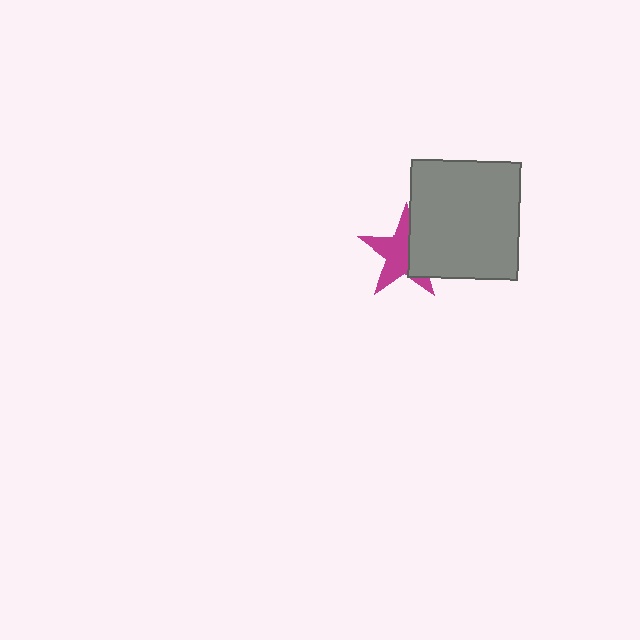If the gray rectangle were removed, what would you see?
You would see the complete magenta star.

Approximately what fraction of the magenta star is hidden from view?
Roughly 40% of the magenta star is hidden behind the gray rectangle.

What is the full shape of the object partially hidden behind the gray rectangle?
The partially hidden object is a magenta star.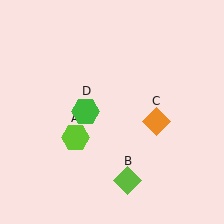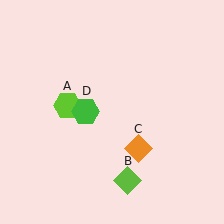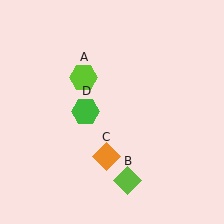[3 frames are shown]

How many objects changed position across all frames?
2 objects changed position: lime hexagon (object A), orange diamond (object C).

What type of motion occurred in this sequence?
The lime hexagon (object A), orange diamond (object C) rotated clockwise around the center of the scene.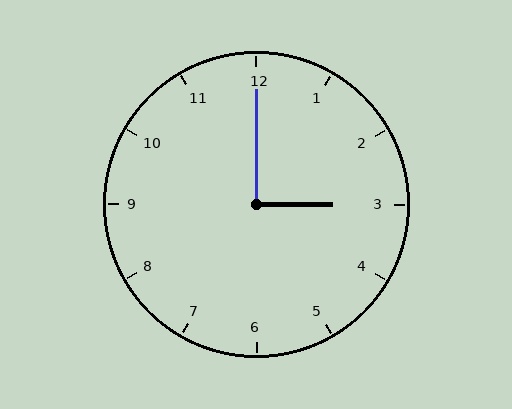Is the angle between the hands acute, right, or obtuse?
It is right.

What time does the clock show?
3:00.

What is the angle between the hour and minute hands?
Approximately 90 degrees.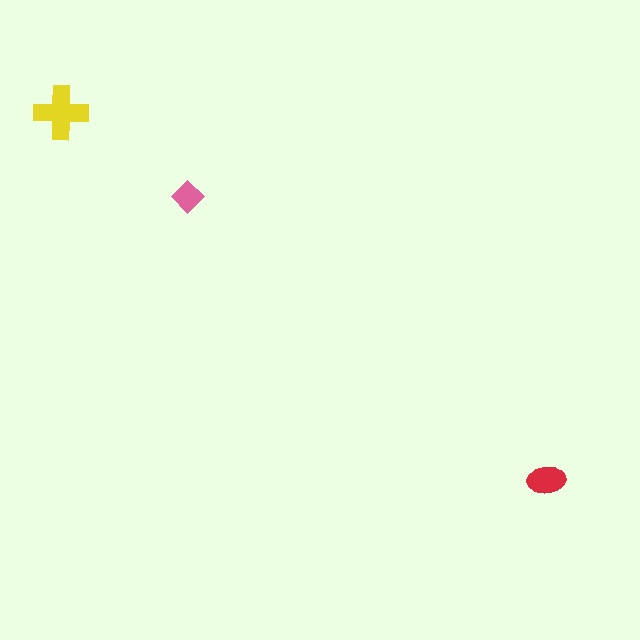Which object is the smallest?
The pink diamond.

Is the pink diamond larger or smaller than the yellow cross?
Smaller.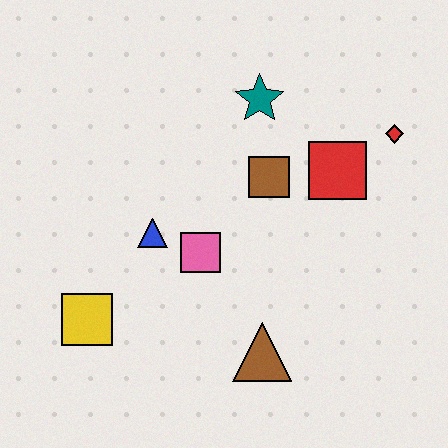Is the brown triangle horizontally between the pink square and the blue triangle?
No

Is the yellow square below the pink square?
Yes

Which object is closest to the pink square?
The blue triangle is closest to the pink square.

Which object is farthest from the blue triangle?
The red diamond is farthest from the blue triangle.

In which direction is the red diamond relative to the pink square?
The red diamond is to the right of the pink square.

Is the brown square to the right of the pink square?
Yes